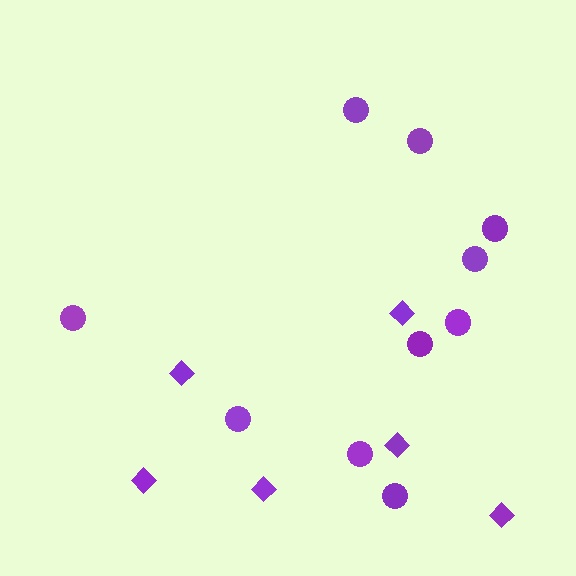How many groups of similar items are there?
There are 2 groups: one group of circles (10) and one group of diamonds (6).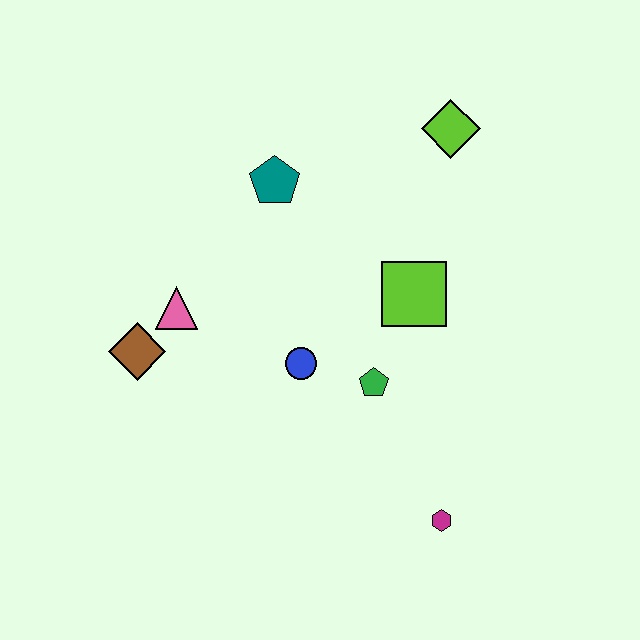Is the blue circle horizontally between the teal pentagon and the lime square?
Yes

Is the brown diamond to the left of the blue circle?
Yes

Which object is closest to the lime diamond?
The lime square is closest to the lime diamond.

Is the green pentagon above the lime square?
No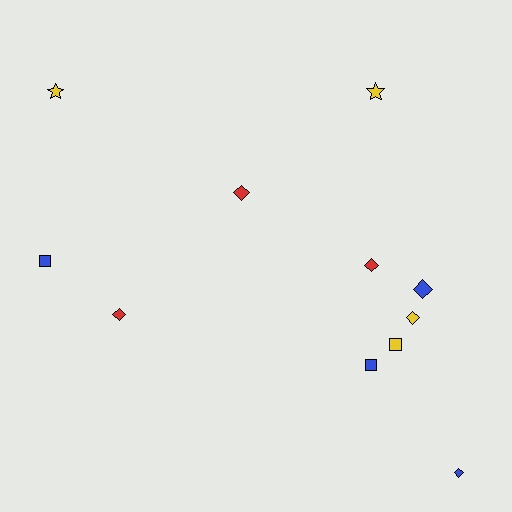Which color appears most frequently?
Blue, with 4 objects.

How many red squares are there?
There are no red squares.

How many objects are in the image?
There are 11 objects.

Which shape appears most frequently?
Diamond, with 6 objects.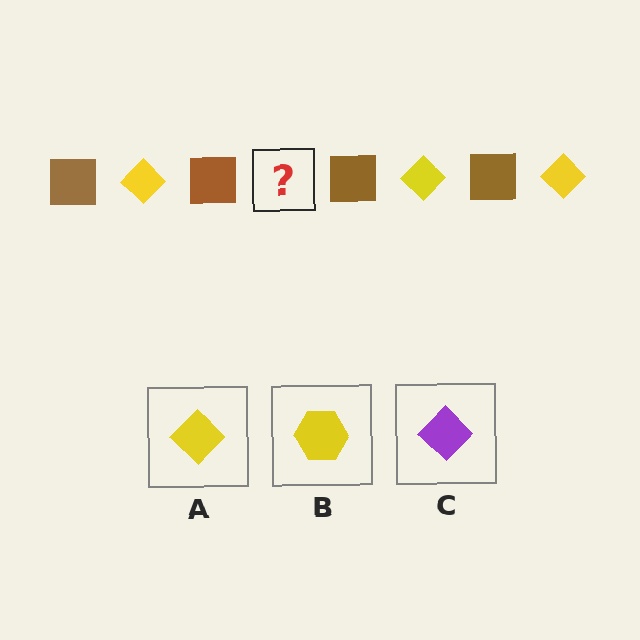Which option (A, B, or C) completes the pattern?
A.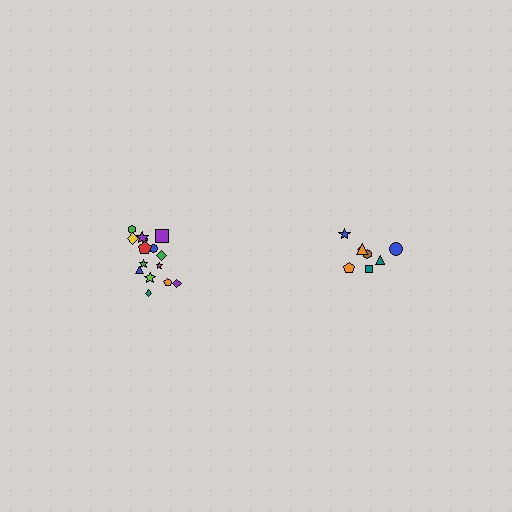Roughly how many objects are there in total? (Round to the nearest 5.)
Roughly 25 objects in total.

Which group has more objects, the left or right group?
The left group.